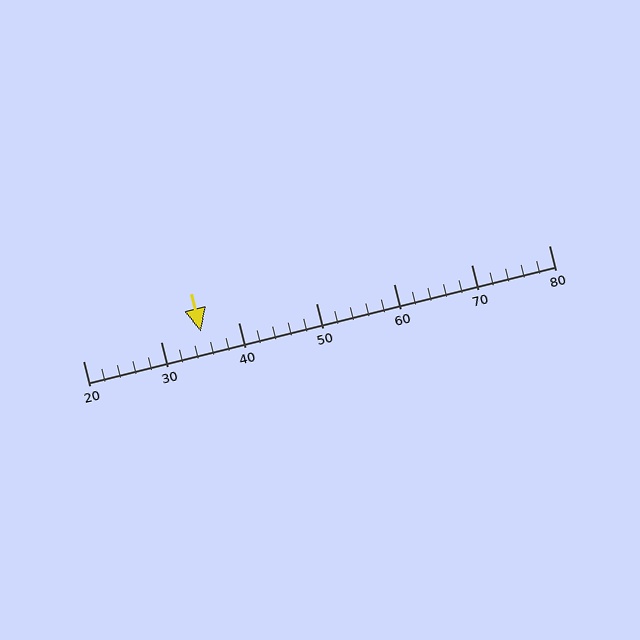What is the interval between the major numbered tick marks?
The major tick marks are spaced 10 units apart.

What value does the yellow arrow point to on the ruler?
The yellow arrow points to approximately 35.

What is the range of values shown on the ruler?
The ruler shows values from 20 to 80.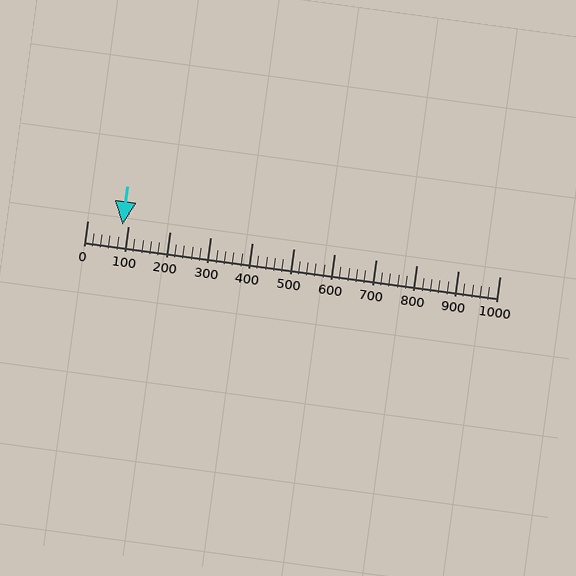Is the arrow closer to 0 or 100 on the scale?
The arrow is closer to 100.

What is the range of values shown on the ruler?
The ruler shows values from 0 to 1000.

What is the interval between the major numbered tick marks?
The major tick marks are spaced 100 units apart.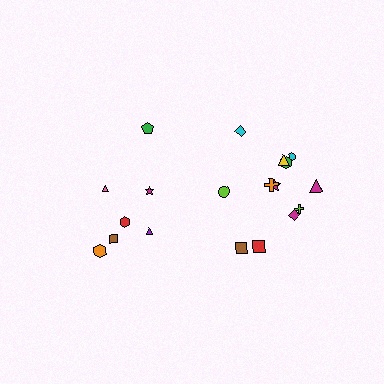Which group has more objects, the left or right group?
The right group.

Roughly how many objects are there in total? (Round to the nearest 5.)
Roughly 20 objects in total.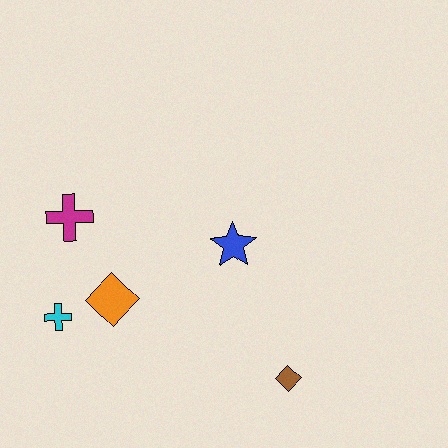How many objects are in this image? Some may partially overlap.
There are 5 objects.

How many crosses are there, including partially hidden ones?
There are 2 crosses.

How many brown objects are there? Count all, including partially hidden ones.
There is 1 brown object.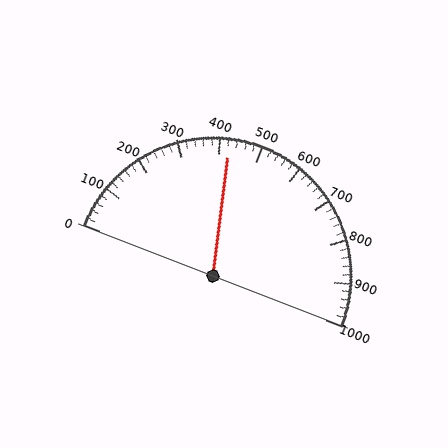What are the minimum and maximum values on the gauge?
The gauge ranges from 0 to 1000.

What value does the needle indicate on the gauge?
The needle indicates approximately 420.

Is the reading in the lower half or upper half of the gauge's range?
The reading is in the lower half of the range (0 to 1000).